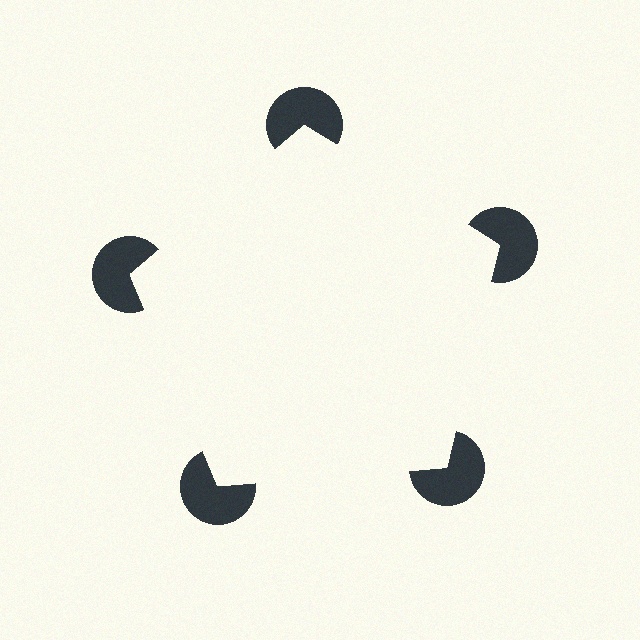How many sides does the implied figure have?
5 sides.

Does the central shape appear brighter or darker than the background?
It typically appears slightly brighter than the background, even though no actual brightness change is drawn.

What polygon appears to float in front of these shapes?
An illusory pentagon — its edges are inferred from the aligned wedge cuts in the pac-man discs, not physically drawn.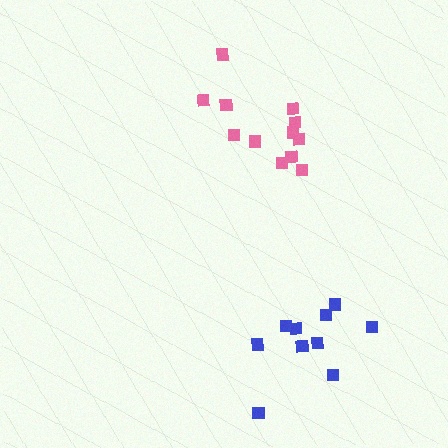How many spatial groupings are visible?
There are 2 spatial groupings.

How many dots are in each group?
Group 1: 12 dots, Group 2: 10 dots (22 total).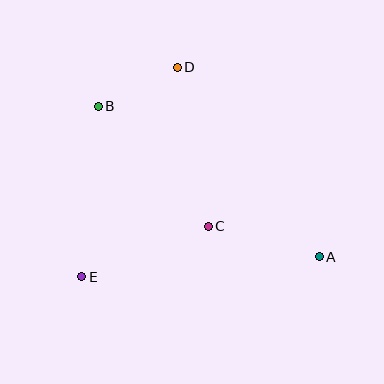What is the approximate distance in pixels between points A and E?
The distance between A and E is approximately 238 pixels.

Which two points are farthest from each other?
Points A and B are farthest from each other.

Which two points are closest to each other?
Points B and D are closest to each other.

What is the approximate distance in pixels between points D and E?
The distance between D and E is approximately 230 pixels.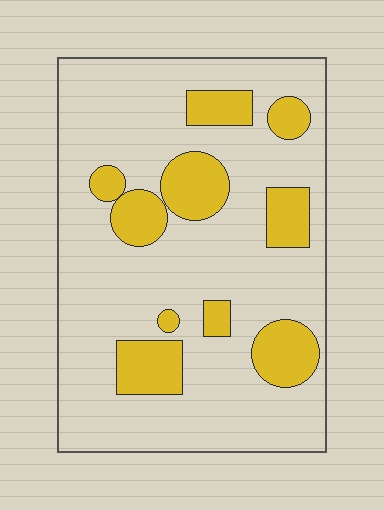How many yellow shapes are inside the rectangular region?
10.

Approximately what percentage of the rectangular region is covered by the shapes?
Approximately 20%.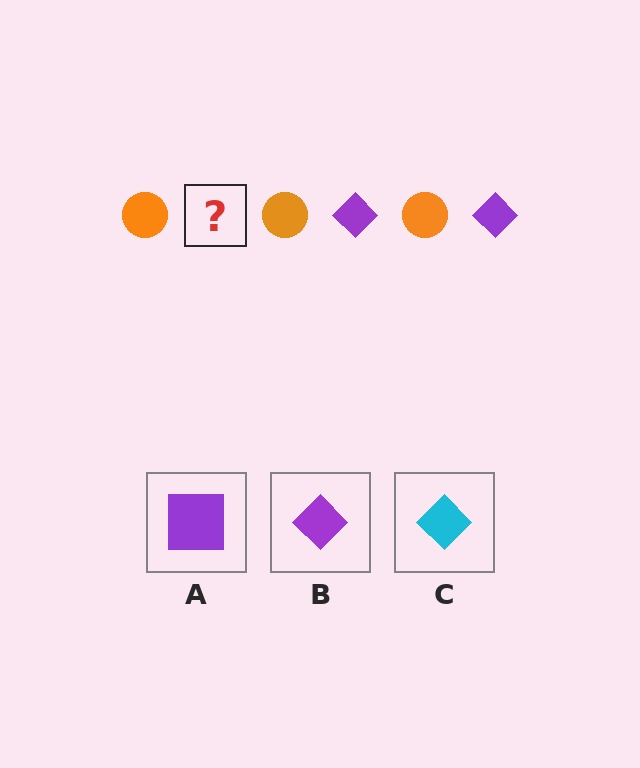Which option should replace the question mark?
Option B.